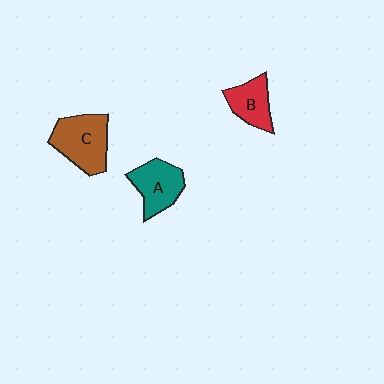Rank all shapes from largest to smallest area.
From largest to smallest: C (brown), A (teal), B (red).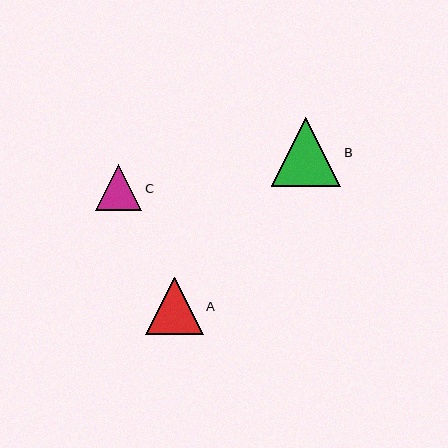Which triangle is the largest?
Triangle B is the largest with a size of approximately 69 pixels.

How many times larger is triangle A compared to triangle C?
Triangle A is approximately 1.2 times the size of triangle C.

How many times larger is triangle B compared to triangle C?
Triangle B is approximately 1.5 times the size of triangle C.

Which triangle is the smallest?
Triangle C is the smallest with a size of approximately 46 pixels.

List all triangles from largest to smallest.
From largest to smallest: B, A, C.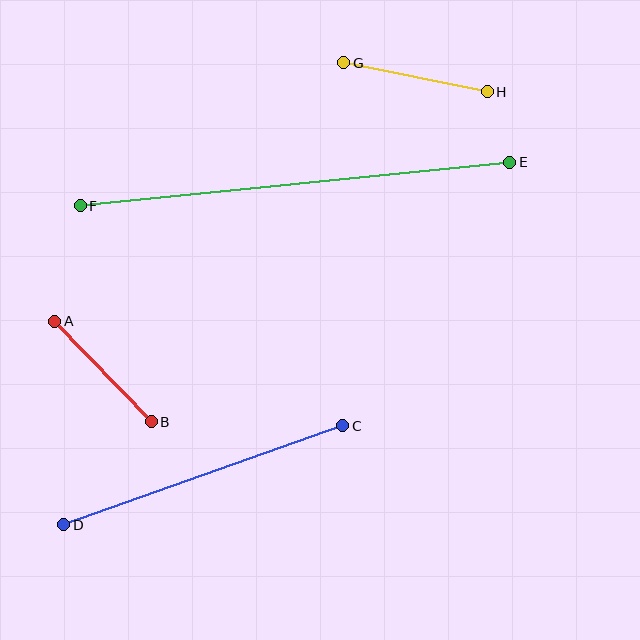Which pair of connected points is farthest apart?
Points E and F are farthest apart.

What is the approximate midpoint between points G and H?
The midpoint is at approximately (415, 77) pixels.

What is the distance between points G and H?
The distance is approximately 147 pixels.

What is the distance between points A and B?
The distance is approximately 139 pixels.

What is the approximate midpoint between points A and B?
The midpoint is at approximately (103, 372) pixels.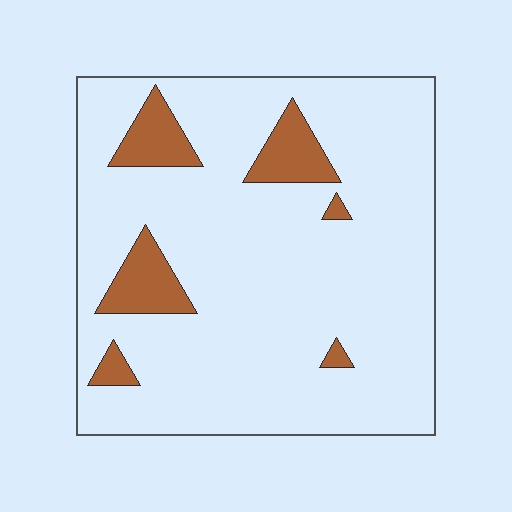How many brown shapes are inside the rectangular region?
6.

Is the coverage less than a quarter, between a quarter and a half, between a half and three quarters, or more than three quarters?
Less than a quarter.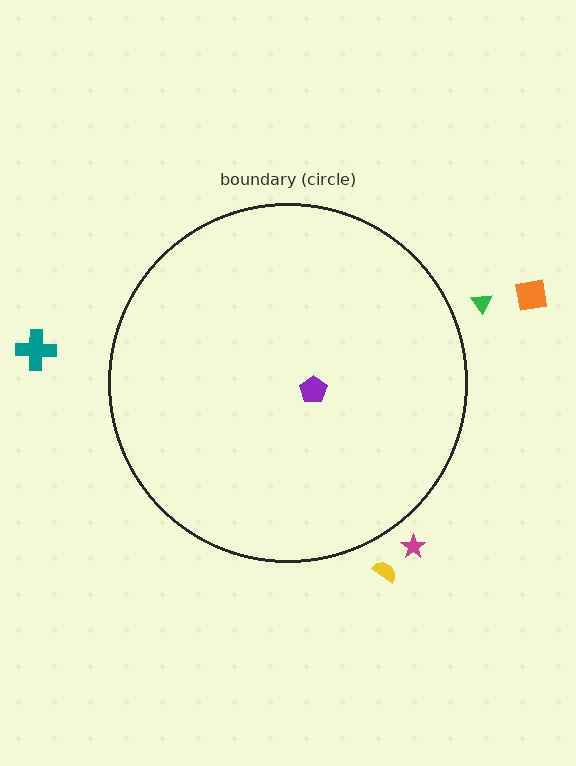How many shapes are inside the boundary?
1 inside, 5 outside.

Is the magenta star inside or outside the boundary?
Outside.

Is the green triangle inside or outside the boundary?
Outside.